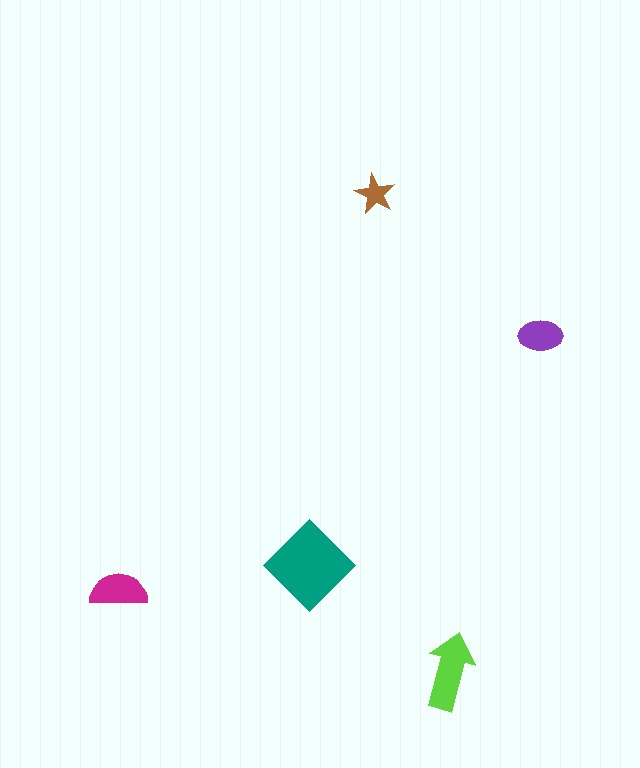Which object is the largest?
The teal diamond.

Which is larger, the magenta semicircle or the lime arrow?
The lime arrow.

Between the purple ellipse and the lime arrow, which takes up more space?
The lime arrow.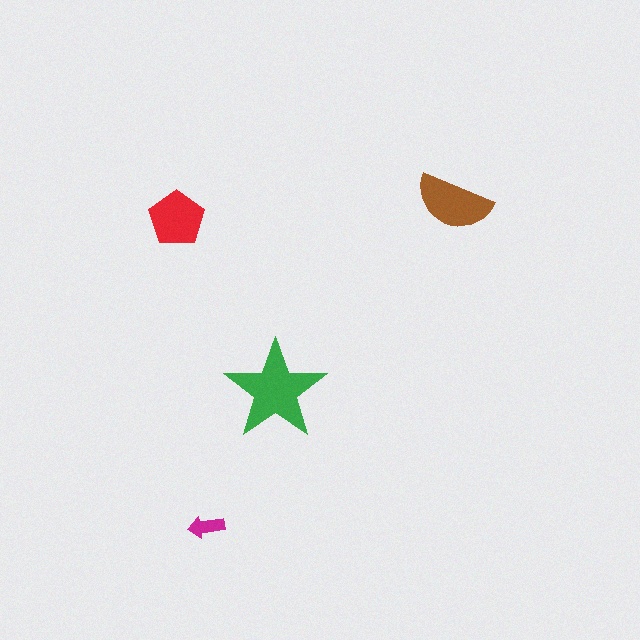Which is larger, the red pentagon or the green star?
The green star.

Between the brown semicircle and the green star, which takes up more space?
The green star.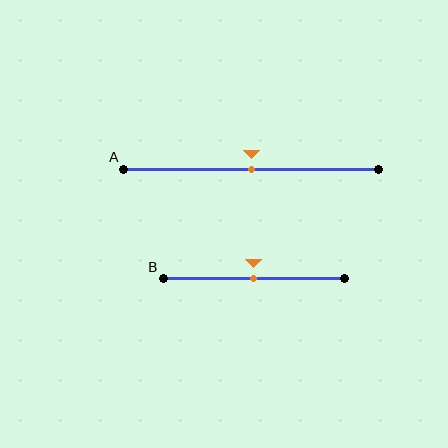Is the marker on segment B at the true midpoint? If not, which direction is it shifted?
Yes, the marker on segment B is at the true midpoint.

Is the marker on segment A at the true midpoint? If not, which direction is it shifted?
Yes, the marker on segment A is at the true midpoint.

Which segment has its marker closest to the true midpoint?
Segment A has its marker closest to the true midpoint.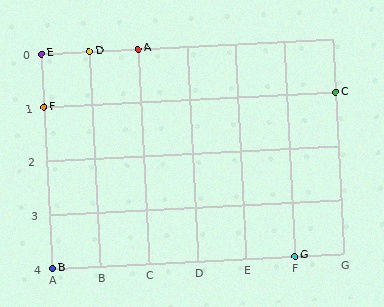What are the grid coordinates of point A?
Point A is at grid coordinates (C, 0).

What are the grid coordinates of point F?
Point F is at grid coordinates (A, 1).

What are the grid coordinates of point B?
Point B is at grid coordinates (A, 4).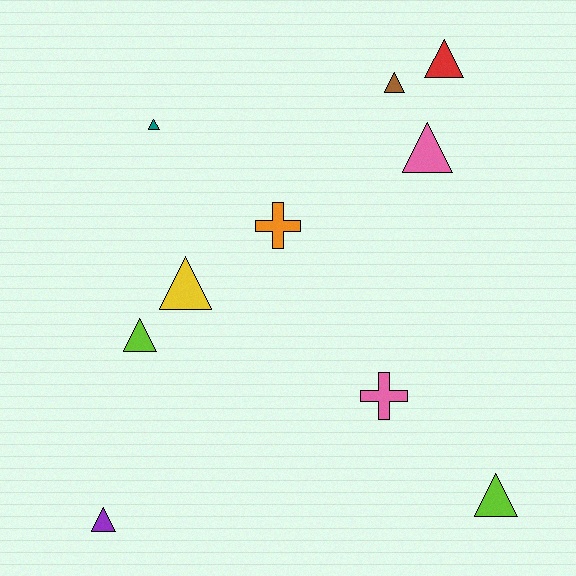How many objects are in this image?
There are 10 objects.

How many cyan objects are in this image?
There are no cyan objects.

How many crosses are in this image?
There are 2 crosses.